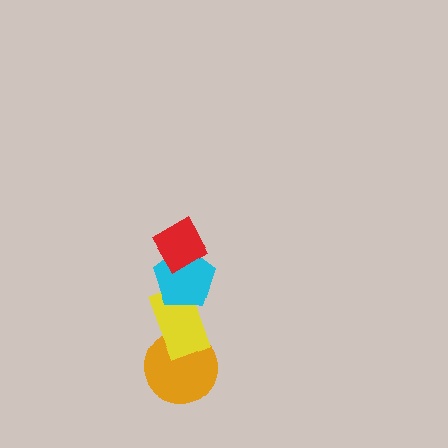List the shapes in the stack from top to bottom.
From top to bottom: the red diamond, the cyan pentagon, the yellow rectangle, the orange circle.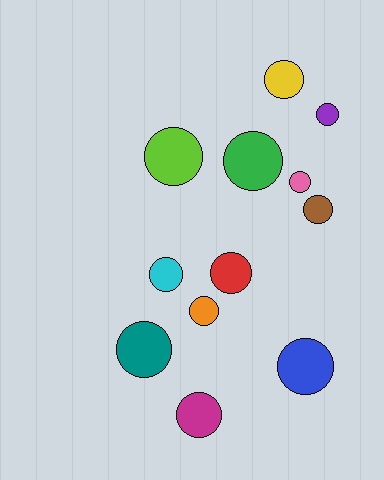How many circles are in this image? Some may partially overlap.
There are 12 circles.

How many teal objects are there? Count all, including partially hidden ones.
There is 1 teal object.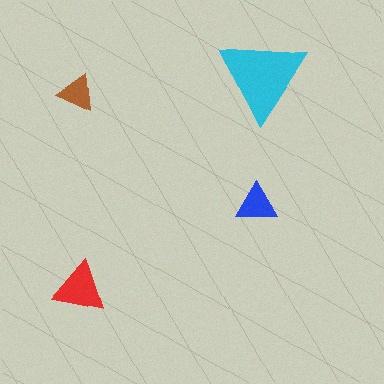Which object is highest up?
The cyan triangle is topmost.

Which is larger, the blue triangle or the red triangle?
The red one.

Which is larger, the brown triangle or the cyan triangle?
The cyan one.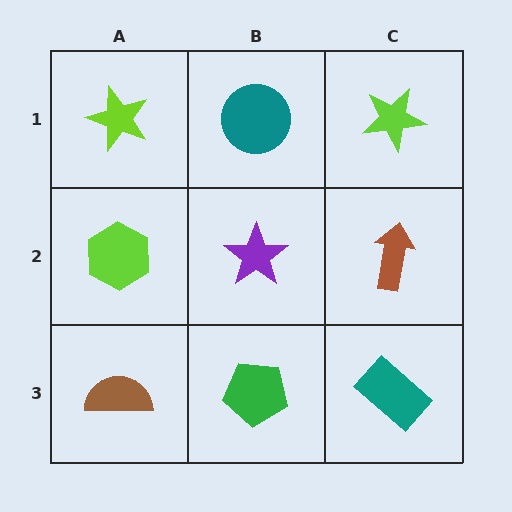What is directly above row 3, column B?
A purple star.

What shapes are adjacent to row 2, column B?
A teal circle (row 1, column B), a green pentagon (row 3, column B), a lime hexagon (row 2, column A), a brown arrow (row 2, column C).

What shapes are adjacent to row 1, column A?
A lime hexagon (row 2, column A), a teal circle (row 1, column B).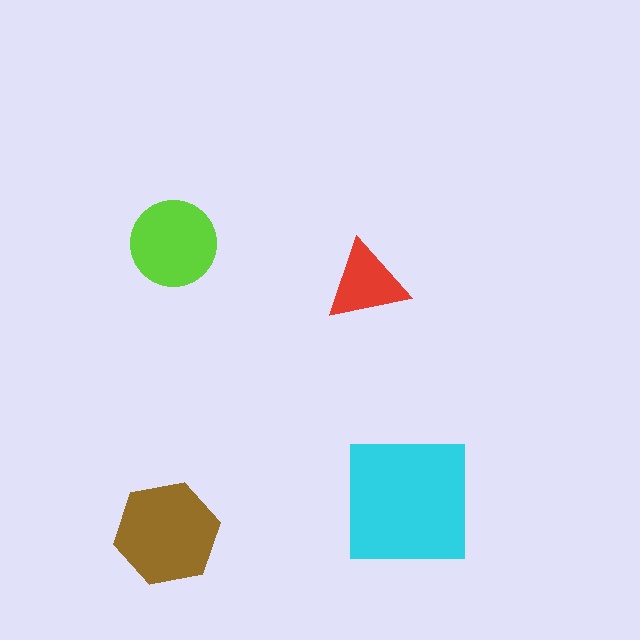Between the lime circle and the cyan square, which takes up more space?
The cyan square.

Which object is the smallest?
The red triangle.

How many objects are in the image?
There are 4 objects in the image.